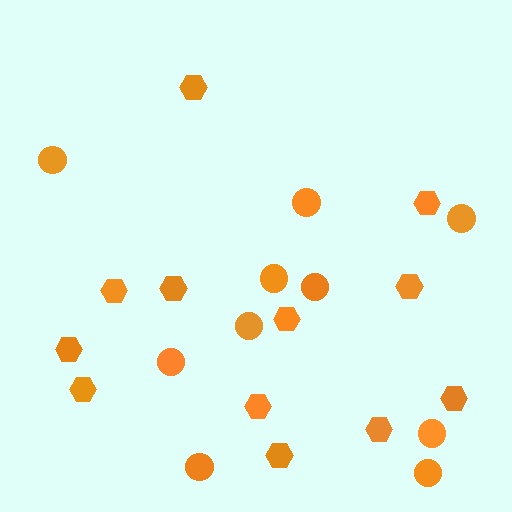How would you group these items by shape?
There are 2 groups: one group of hexagons (12) and one group of circles (10).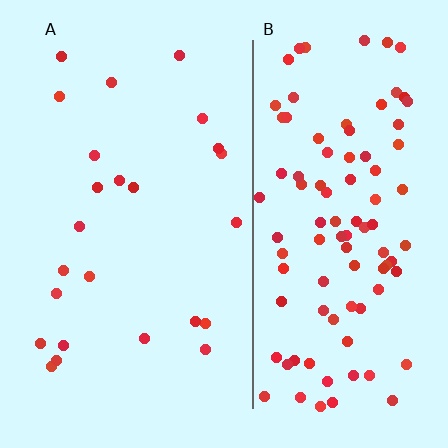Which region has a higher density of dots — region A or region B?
B (the right).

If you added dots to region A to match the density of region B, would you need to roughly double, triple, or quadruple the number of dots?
Approximately quadruple.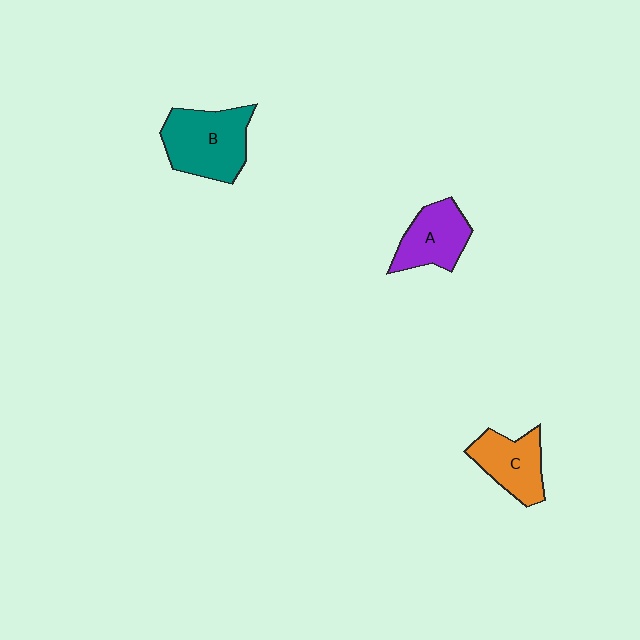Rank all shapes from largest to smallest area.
From largest to smallest: B (teal), A (purple), C (orange).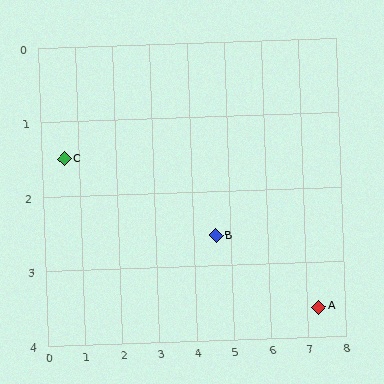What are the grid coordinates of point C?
Point C is at approximately (0.6, 1.5).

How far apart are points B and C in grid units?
Points B and C are about 4.1 grid units apart.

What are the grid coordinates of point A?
Point A is at approximately (7.3, 3.6).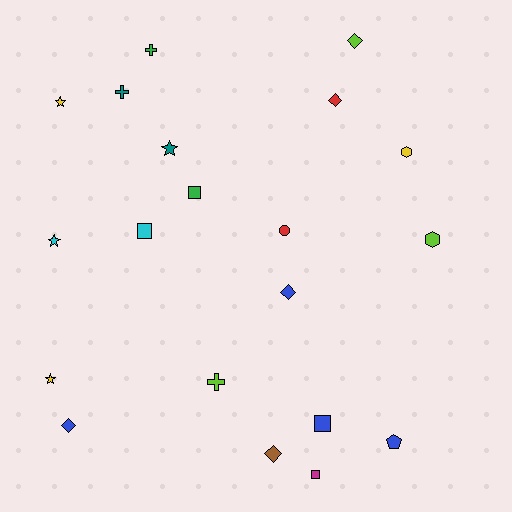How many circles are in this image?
There is 1 circle.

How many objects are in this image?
There are 20 objects.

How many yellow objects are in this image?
There are 3 yellow objects.